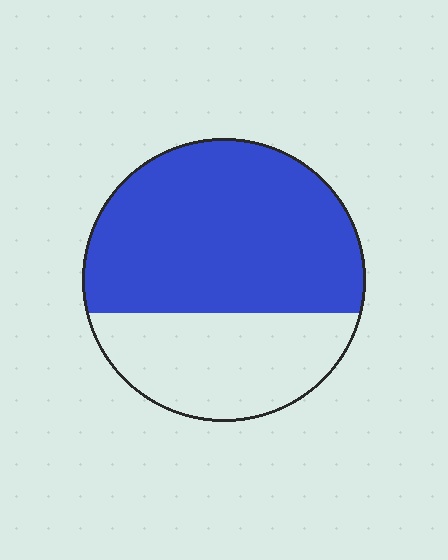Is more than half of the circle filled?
Yes.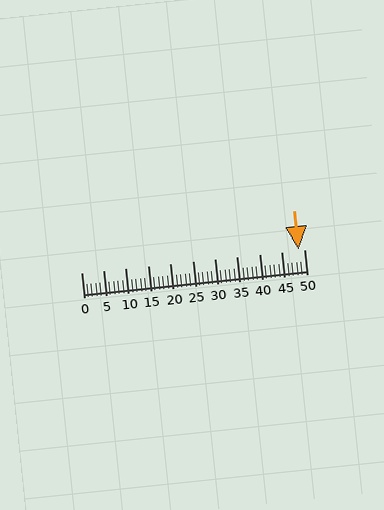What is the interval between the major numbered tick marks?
The major tick marks are spaced 5 units apart.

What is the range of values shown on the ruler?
The ruler shows values from 0 to 50.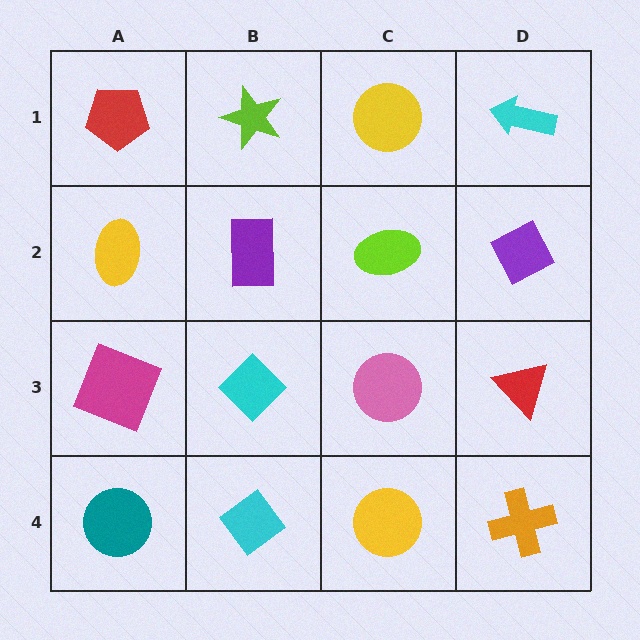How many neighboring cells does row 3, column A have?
3.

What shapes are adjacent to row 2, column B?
A lime star (row 1, column B), a cyan diamond (row 3, column B), a yellow ellipse (row 2, column A), a lime ellipse (row 2, column C).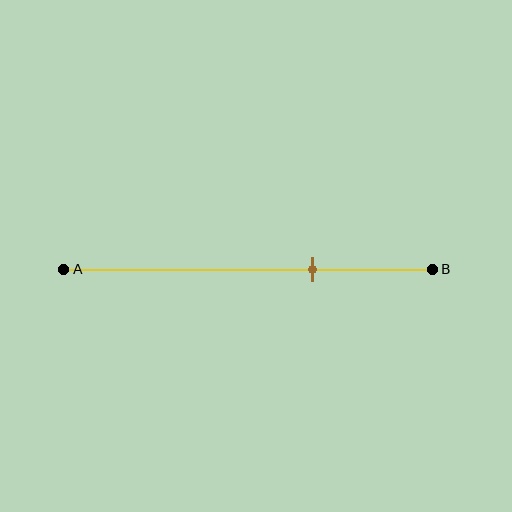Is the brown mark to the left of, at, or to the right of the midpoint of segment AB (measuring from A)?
The brown mark is to the right of the midpoint of segment AB.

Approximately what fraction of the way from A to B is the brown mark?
The brown mark is approximately 70% of the way from A to B.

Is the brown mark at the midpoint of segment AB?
No, the mark is at about 70% from A, not at the 50% midpoint.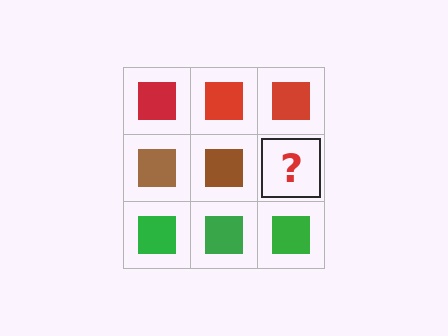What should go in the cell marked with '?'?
The missing cell should contain a brown square.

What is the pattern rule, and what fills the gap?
The rule is that each row has a consistent color. The gap should be filled with a brown square.